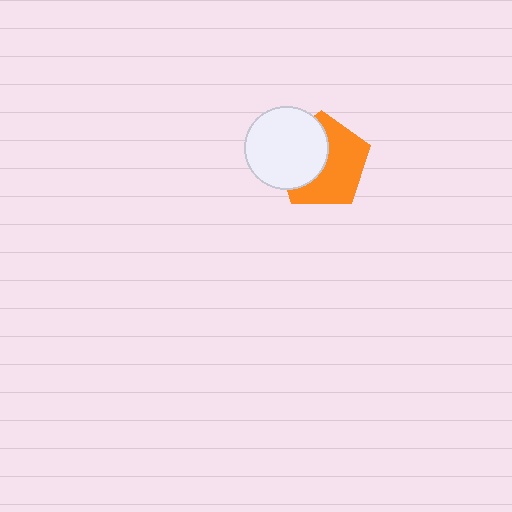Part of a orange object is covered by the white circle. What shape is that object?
It is a pentagon.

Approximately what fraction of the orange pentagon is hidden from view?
Roughly 43% of the orange pentagon is hidden behind the white circle.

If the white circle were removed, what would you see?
You would see the complete orange pentagon.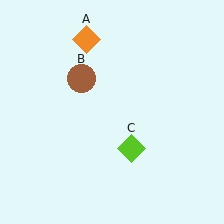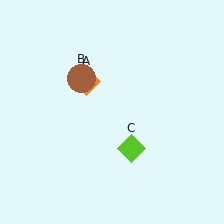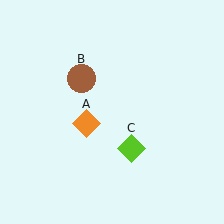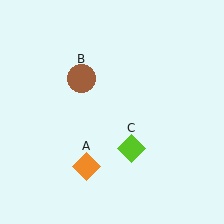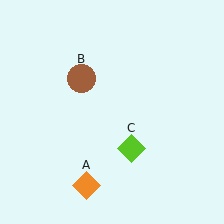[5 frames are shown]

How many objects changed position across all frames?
1 object changed position: orange diamond (object A).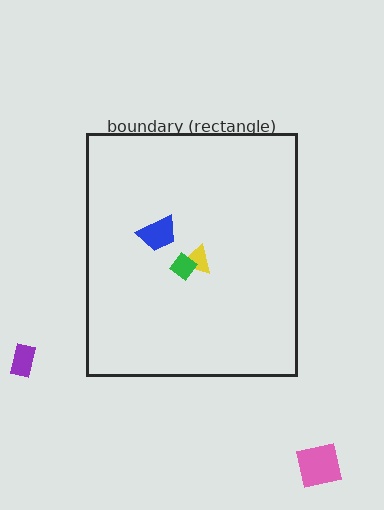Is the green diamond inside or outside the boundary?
Inside.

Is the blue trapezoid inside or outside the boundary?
Inside.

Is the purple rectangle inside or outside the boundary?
Outside.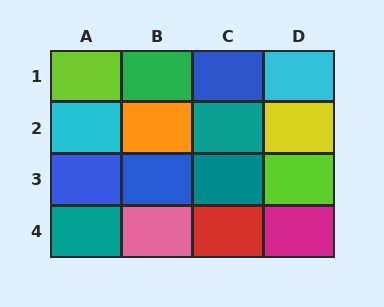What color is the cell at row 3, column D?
Lime.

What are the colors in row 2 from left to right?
Cyan, orange, teal, yellow.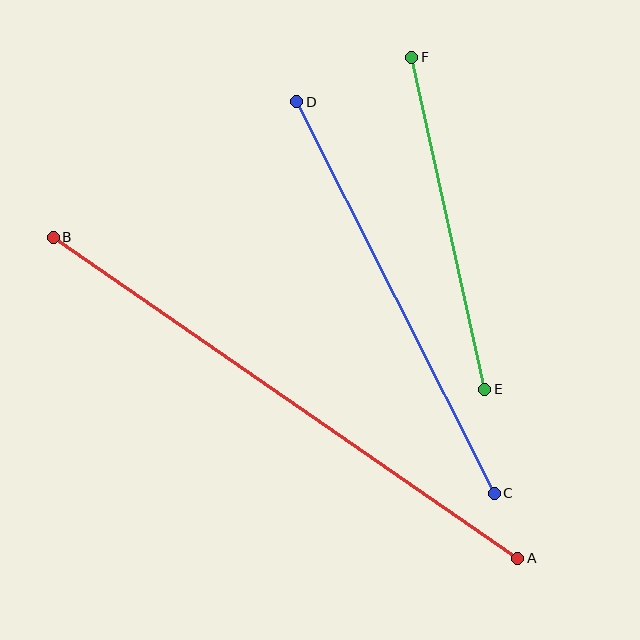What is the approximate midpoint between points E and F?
The midpoint is at approximately (448, 223) pixels.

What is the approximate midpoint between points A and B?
The midpoint is at approximately (286, 398) pixels.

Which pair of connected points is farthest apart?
Points A and B are farthest apart.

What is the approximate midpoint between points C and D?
The midpoint is at approximately (395, 298) pixels.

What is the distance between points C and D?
The distance is approximately 439 pixels.